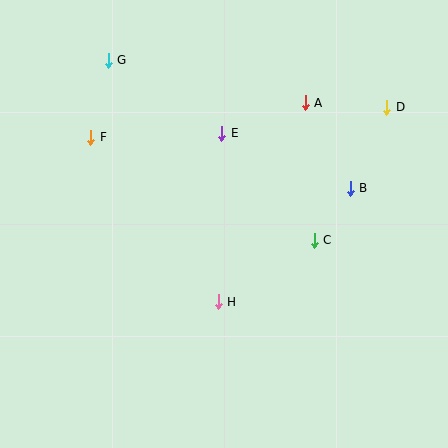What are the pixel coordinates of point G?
Point G is at (108, 60).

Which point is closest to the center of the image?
Point H at (218, 302) is closest to the center.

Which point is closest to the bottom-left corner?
Point H is closest to the bottom-left corner.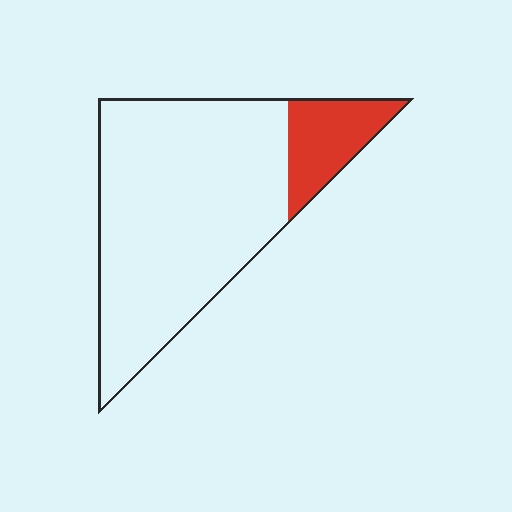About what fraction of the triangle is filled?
About one sixth (1/6).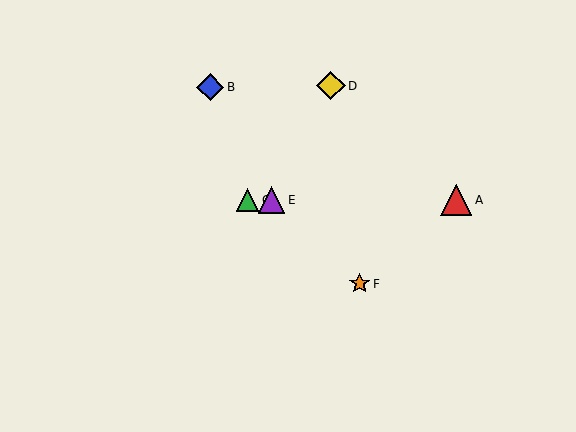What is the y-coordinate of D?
Object D is at y≈86.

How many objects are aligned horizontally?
3 objects (A, C, E) are aligned horizontally.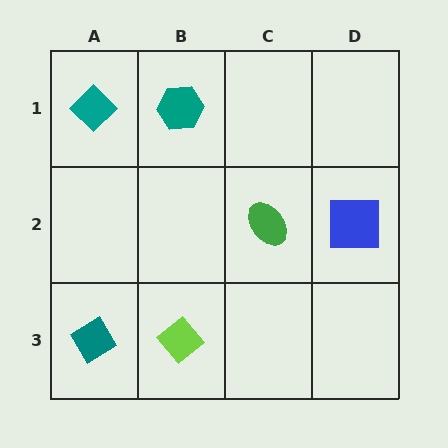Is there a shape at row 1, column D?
No, that cell is empty.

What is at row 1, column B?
A teal hexagon.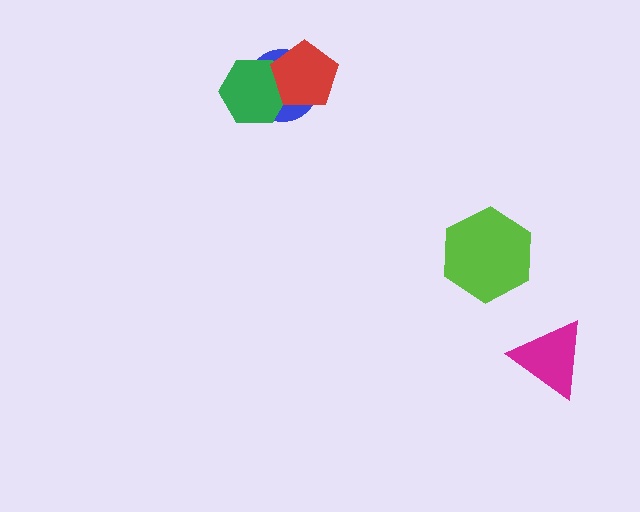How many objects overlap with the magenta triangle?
0 objects overlap with the magenta triangle.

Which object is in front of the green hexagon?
The red pentagon is in front of the green hexagon.